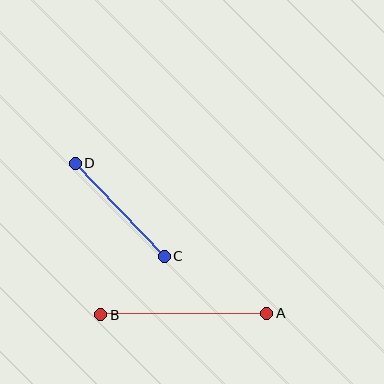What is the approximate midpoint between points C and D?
The midpoint is at approximately (120, 210) pixels.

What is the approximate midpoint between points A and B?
The midpoint is at approximately (184, 314) pixels.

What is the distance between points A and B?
The distance is approximately 166 pixels.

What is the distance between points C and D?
The distance is approximately 129 pixels.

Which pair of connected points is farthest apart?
Points A and B are farthest apart.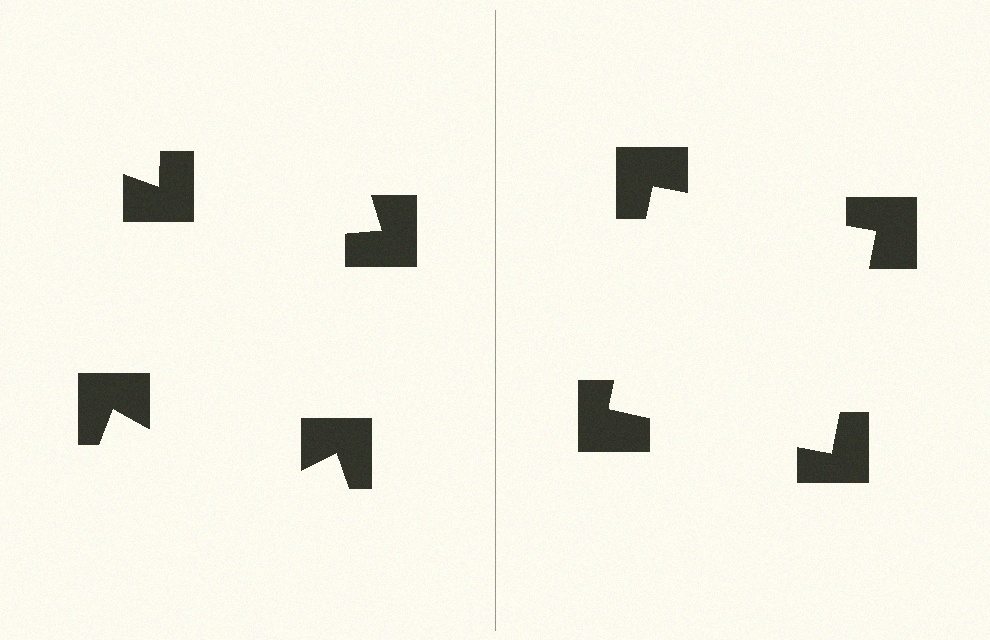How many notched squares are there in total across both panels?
8 — 4 on each side.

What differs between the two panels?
The notched squares are positioned identically on both sides; only the wedge orientations differ. On the right they align to a square; on the left they are misaligned.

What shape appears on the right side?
An illusory square.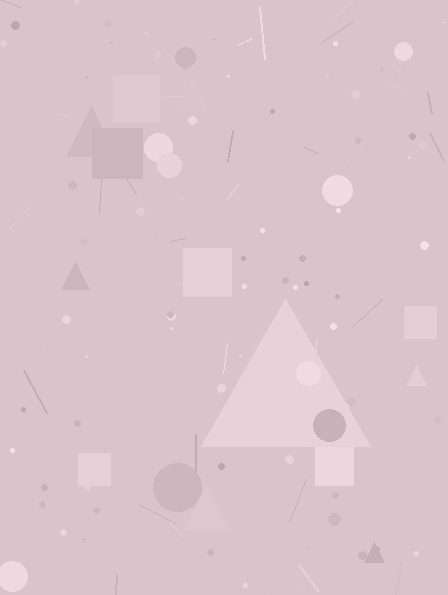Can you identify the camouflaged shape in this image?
The camouflaged shape is a triangle.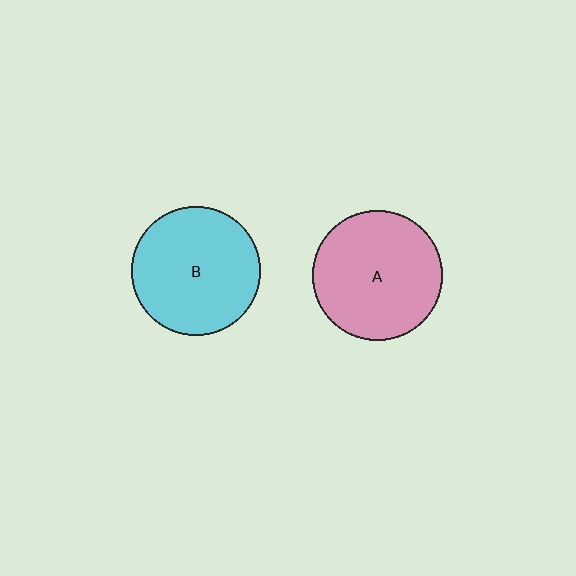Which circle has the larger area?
Circle A (pink).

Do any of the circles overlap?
No, none of the circles overlap.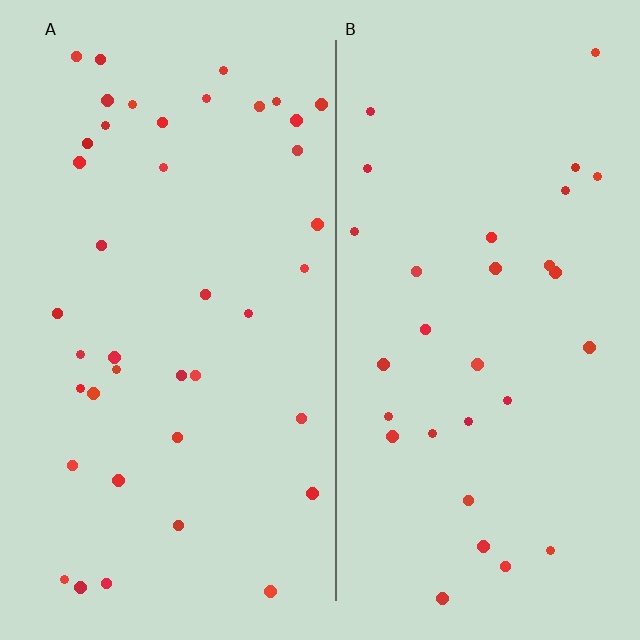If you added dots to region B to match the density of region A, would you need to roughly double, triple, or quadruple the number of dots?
Approximately double.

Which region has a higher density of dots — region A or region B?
A (the left).